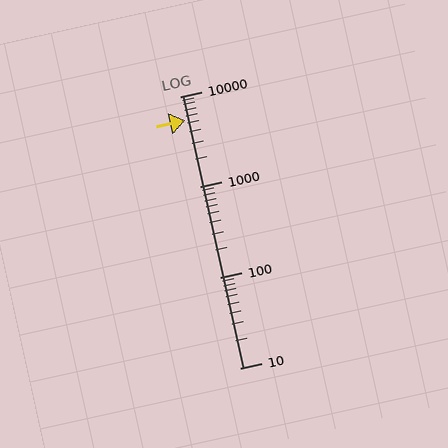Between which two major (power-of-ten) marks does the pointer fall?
The pointer is between 1000 and 10000.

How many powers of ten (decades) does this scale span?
The scale spans 3 decades, from 10 to 10000.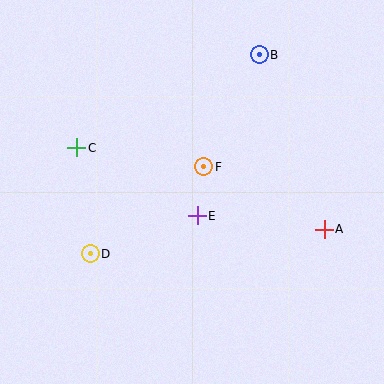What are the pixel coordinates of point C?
Point C is at (77, 148).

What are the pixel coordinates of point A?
Point A is at (324, 229).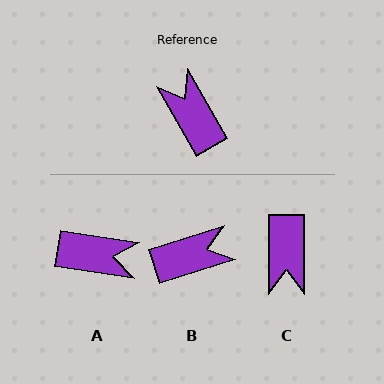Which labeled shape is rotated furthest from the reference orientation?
C, about 151 degrees away.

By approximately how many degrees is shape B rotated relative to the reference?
Approximately 102 degrees clockwise.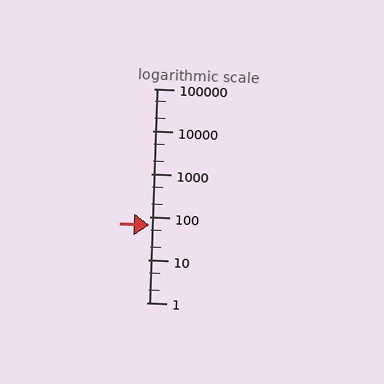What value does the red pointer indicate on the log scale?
The pointer indicates approximately 66.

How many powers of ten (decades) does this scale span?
The scale spans 5 decades, from 1 to 100000.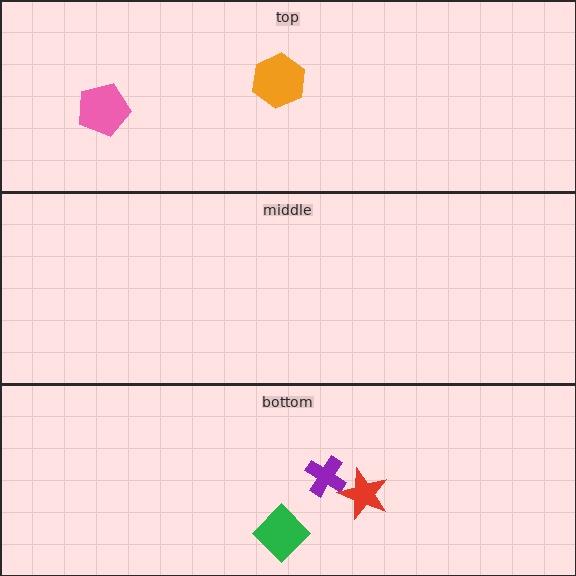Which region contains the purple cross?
The bottom region.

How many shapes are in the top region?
2.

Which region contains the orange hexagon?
The top region.